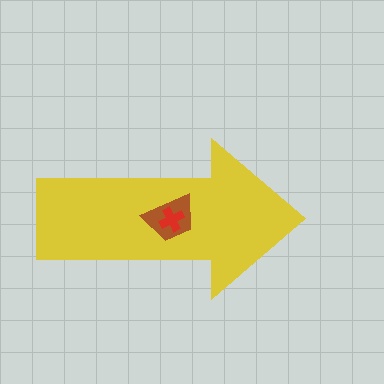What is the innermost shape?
The red cross.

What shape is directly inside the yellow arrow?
The brown trapezoid.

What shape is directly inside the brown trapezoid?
The red cross.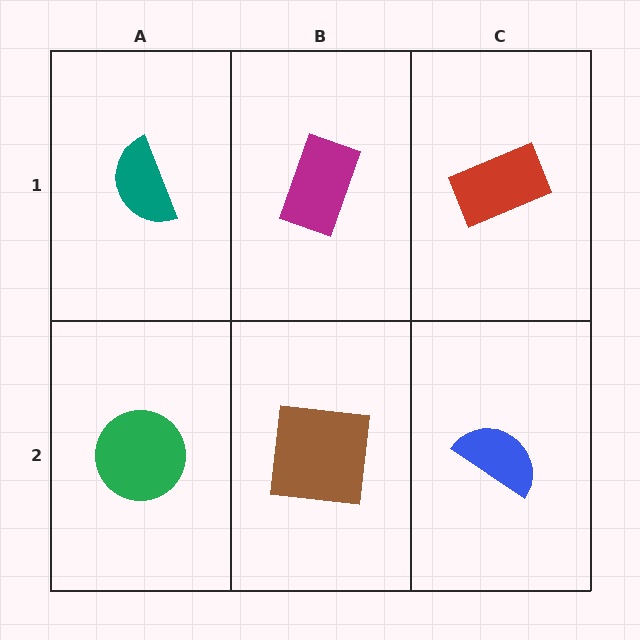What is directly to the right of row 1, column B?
A red rectangle.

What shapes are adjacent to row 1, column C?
A blue semicircle (row 2, column C), a magenta rectangle (row 1, column B).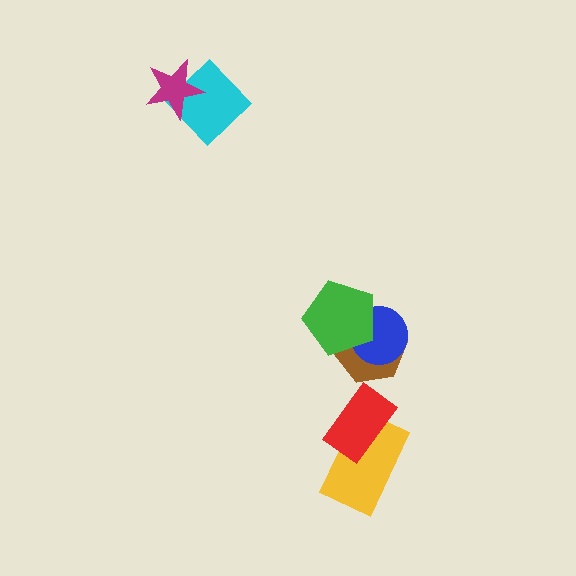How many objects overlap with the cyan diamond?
1 object overlaps with the cyan diamond.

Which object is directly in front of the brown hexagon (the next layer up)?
The blue circle is directly in front of the brown hexagon.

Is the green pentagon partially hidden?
No, no other shape covers it.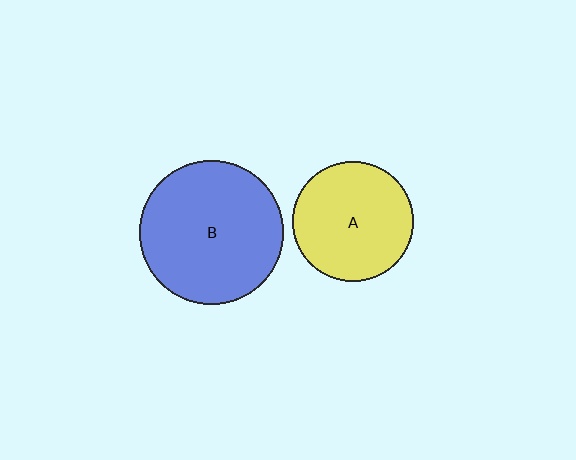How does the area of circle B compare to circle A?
Approximately 1.4 times.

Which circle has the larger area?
Circle B (blue).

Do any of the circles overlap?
No, none of the circles overlap.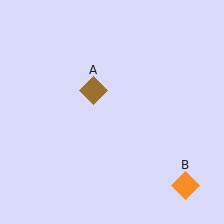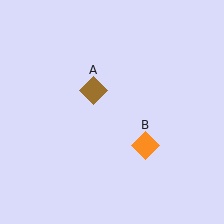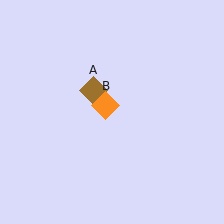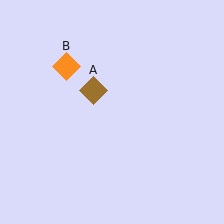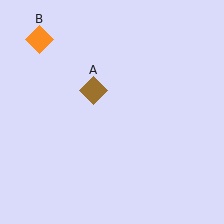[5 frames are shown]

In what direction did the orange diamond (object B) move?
The orange diamond (object B) moved up and to the left.